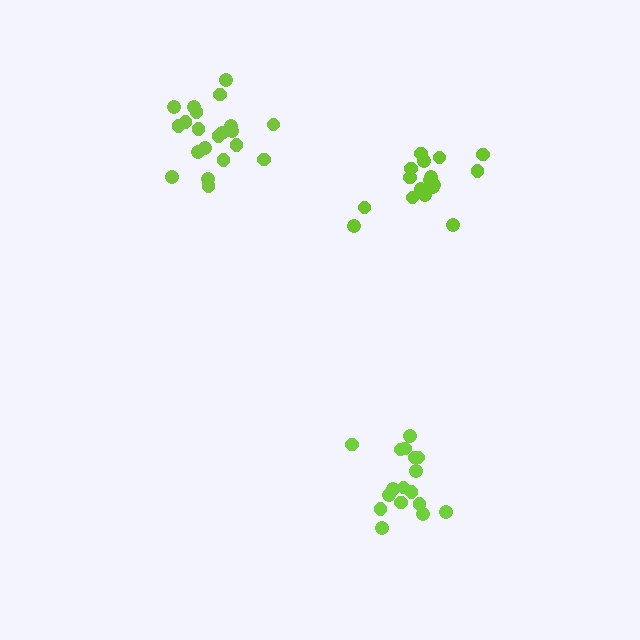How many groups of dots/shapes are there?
There are 3 groups.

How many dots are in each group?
Group 1: 21 dots, Group 2: 17 dots, Group 3: 18 dots (56 total).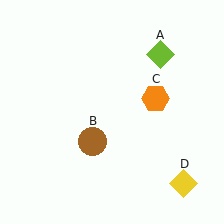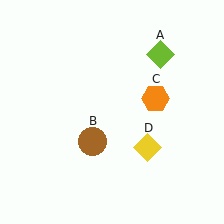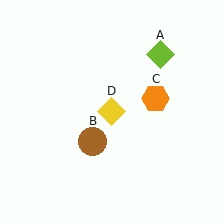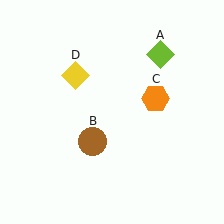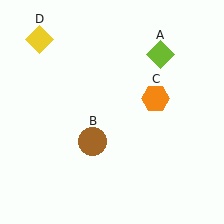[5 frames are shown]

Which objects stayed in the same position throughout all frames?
Lime diamond (object A) and brown circle (object B) and orange hexagon (object C) remained stationary.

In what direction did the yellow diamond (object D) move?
The yellow diamond (object D) moved up and to the left.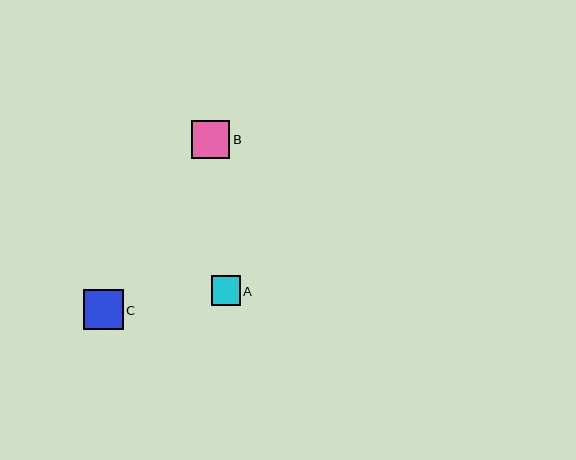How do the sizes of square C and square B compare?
Square C and square B are approximately the same size.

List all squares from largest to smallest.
From largest to smallest: C, B, A.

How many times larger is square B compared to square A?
Square B is approximately 1.3 times the size of square A.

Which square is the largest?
Square C is the largest with a size of approximately 40 pixels.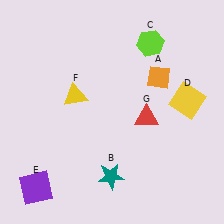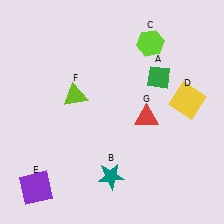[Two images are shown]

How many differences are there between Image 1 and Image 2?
There are 2 differences between the two images.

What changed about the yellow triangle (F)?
In Image 1, F is yellow. In Image 2, it changed to lime.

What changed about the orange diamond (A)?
In Image 1, A is orange. In Image 2, it changed to green.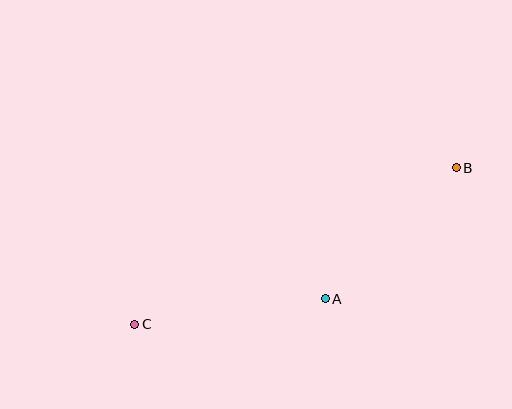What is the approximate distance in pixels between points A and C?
The distance between A and C is approximately 192 pixels.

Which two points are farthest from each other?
Points B and C are farthest from each other.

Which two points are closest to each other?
Points A and B are closest to each other.